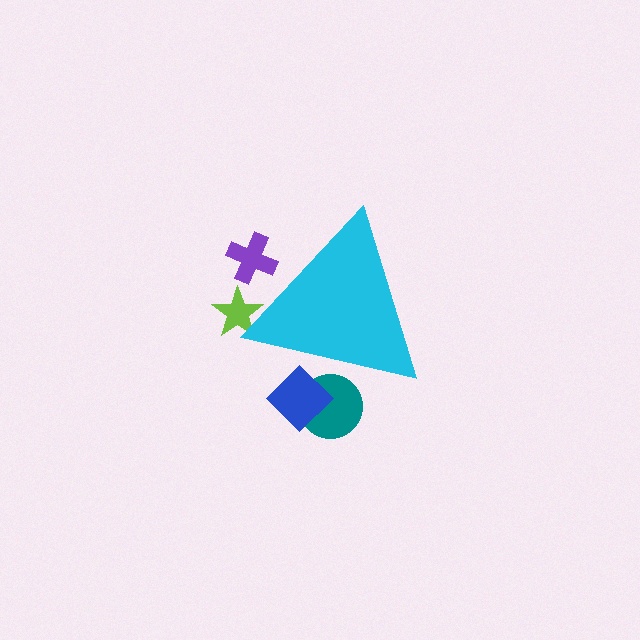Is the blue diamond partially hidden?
Yes, the blue diamond is partially hidden behind the cyan triangle.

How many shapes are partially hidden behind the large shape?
4 shapes are partially hidden.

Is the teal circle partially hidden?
Yes, the teal circle is partially hidden behind the cyan triangle.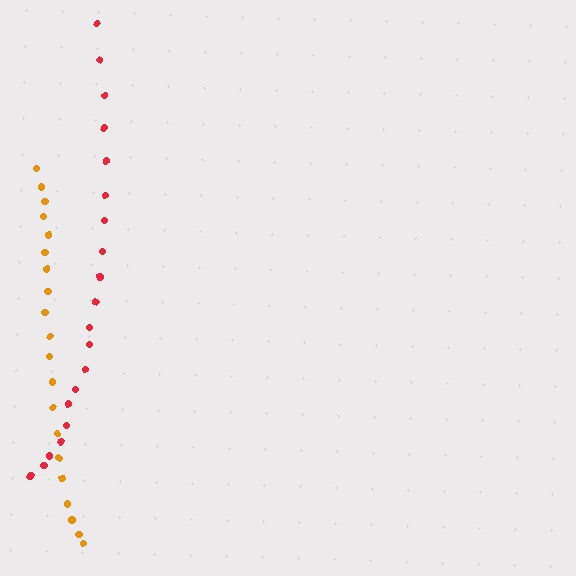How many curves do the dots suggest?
There are 2 distinct paths.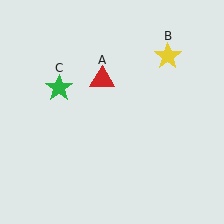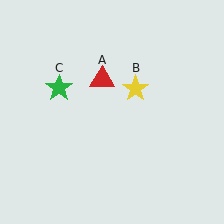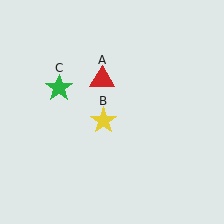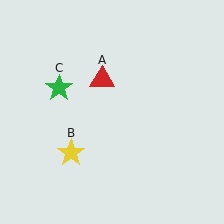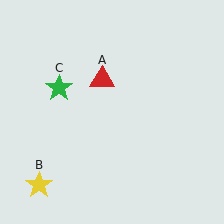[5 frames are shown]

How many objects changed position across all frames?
1 object changed position: yellow star (object B).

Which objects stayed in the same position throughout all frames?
Red triangle (object A) and green star (object C) remained stationary.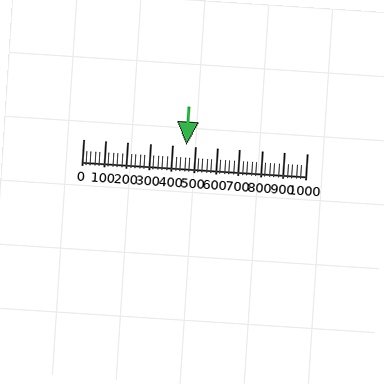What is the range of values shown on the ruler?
The ruler shows values from 0 to 1000.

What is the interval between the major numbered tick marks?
The major tick marks are spaced 100 units apart.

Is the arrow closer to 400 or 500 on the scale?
The arrow is closer to 500.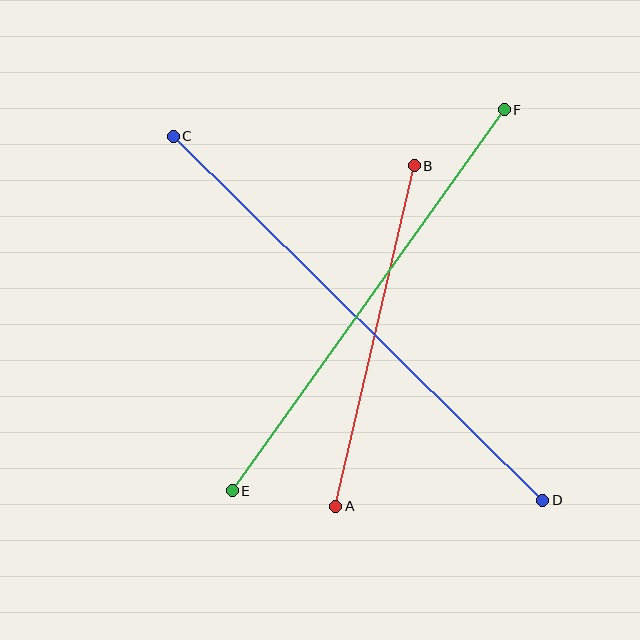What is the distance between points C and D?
The distance is approximately 519 pixels.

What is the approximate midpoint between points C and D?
The midpoint is at approximately (358, 318) pixels.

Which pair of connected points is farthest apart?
Points C and D are farthest apart.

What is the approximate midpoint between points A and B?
The midpoint is at approximately (375, 336) pixels.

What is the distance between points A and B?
The distance is approximately 350 pixels.